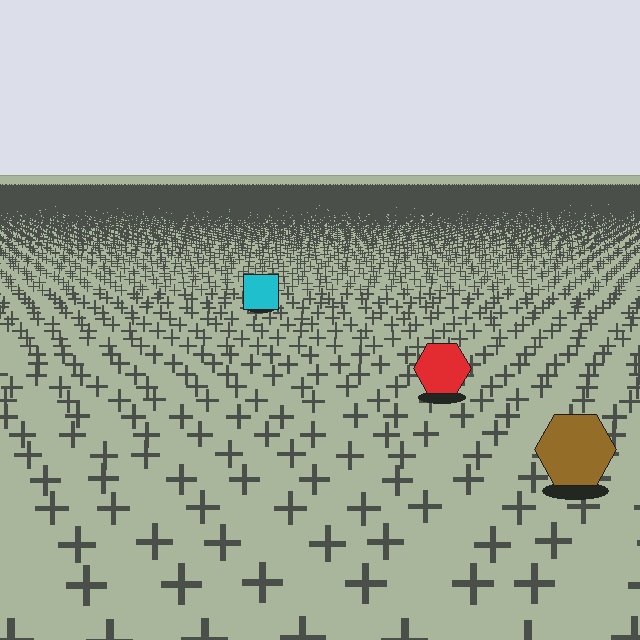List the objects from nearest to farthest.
From nearest to farthest: the brown hexagon, the red hexagon, the cyan square.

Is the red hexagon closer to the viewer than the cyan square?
Yes. The red hexagon is closer — you can tell from the texture gradient: the ground texture is coarser near it.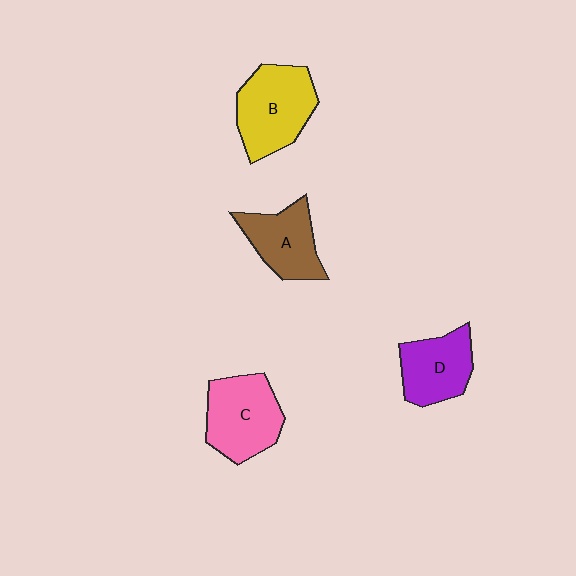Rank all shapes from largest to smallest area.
From largest to smallest: B (yellow), C (pink), D (purple), A (brown).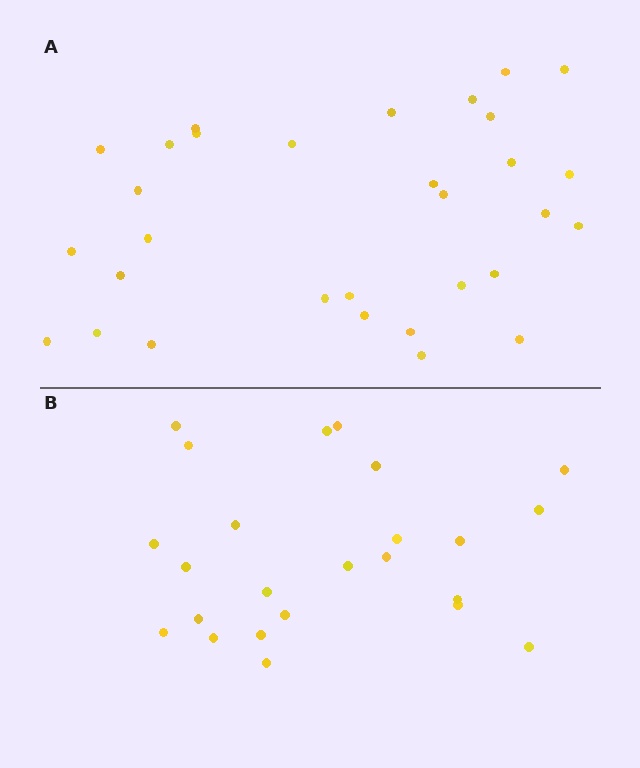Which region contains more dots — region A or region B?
Region A (the top region) has more dots.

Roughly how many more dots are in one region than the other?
Region A has roughly 8 or so more dots than region B.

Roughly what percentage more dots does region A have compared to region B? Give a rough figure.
About 30% more.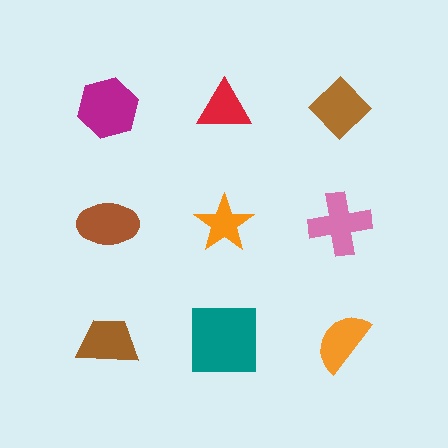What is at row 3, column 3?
An orange semicircle.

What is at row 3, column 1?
A brown trapezoid.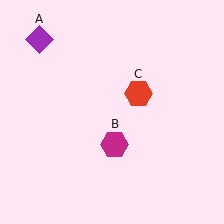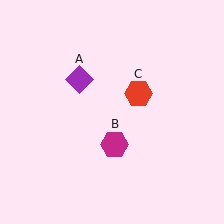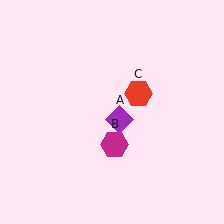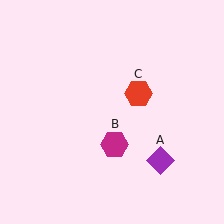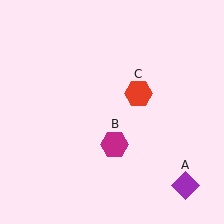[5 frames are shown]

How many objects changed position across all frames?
1 object changed position: purple diamond (object A).